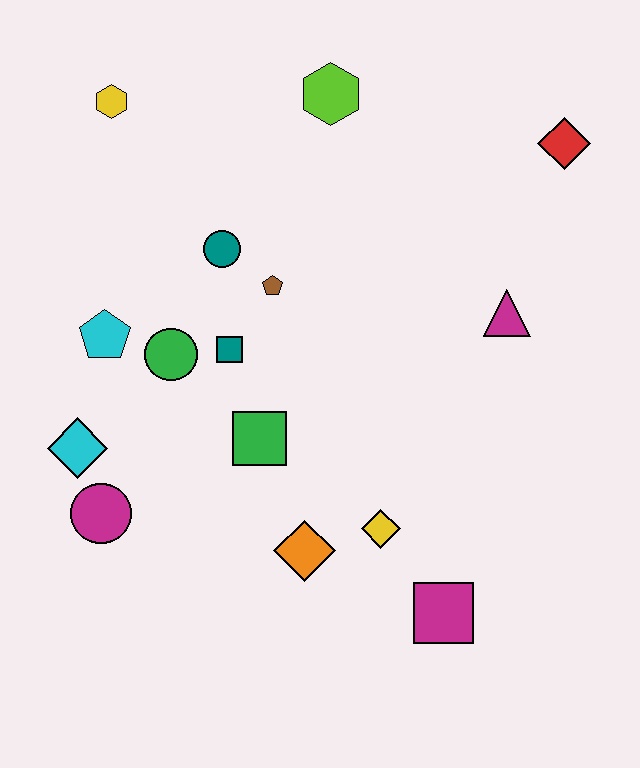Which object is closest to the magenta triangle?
The red diamond is closest to the magenta triangle.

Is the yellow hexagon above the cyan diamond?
Yes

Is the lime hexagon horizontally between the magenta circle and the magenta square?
Yes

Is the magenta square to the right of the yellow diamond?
Yes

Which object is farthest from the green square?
The red diamond is farthest from the green square.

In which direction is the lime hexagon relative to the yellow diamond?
The lime hexagon is above the yellow diamond.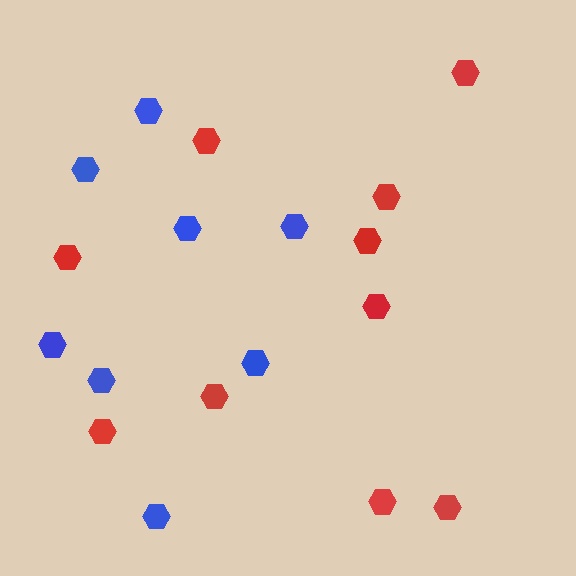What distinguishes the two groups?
There are 2 groups: one group of red hexagons (10) and one group of blue hexagons (8).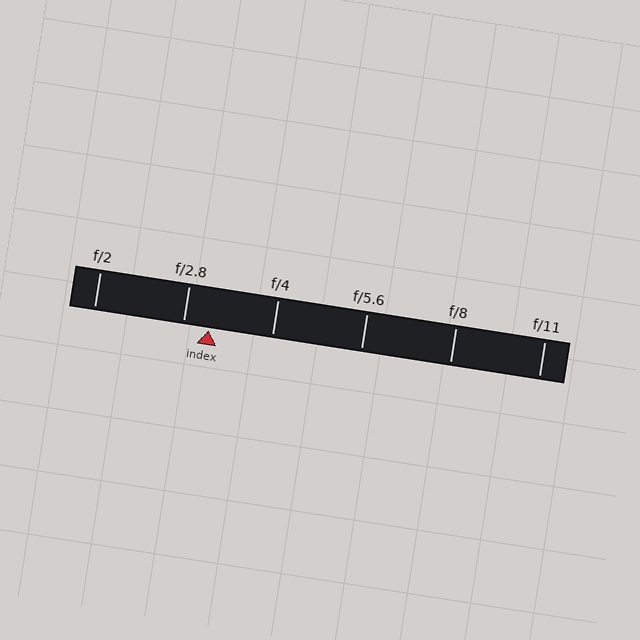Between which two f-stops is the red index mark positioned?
The index mark is between f/2.8 and f/4.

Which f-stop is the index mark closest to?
The index mark is closest to f/2.8.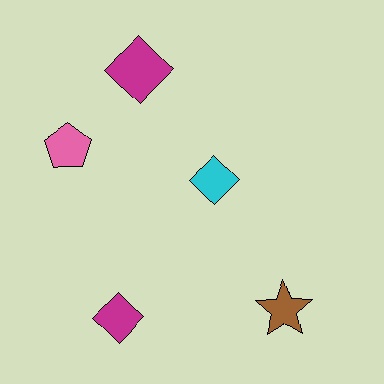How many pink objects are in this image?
There is 1 pink object.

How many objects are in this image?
There are 5 objects.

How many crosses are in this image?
There are no crosses.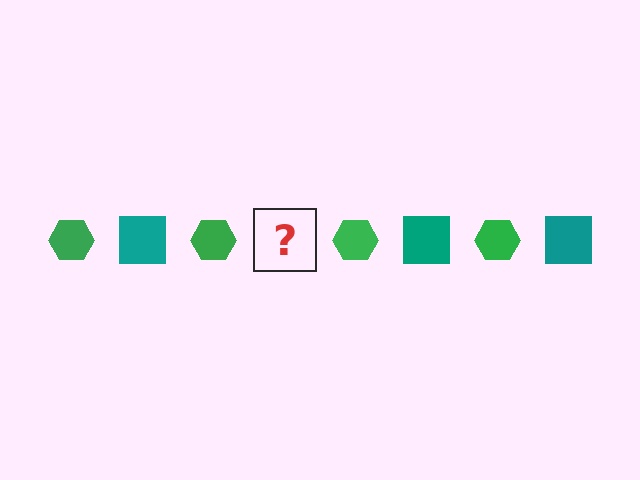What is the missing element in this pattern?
The missing element is a teal square.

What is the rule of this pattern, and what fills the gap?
The rule is that the pattern alternates between green hexagon and teal square. The gap should be filled with a teal square.